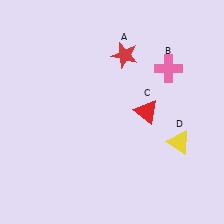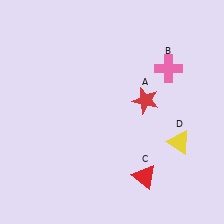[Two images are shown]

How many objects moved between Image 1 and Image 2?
2 objects moved between the two images.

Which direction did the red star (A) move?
The red star (A) moved down.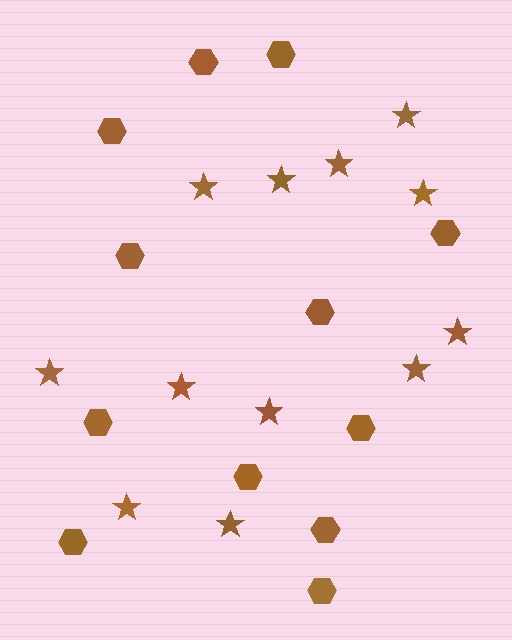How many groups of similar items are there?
There are 2 groups: one group of stars (12) and one group of hexagons (12).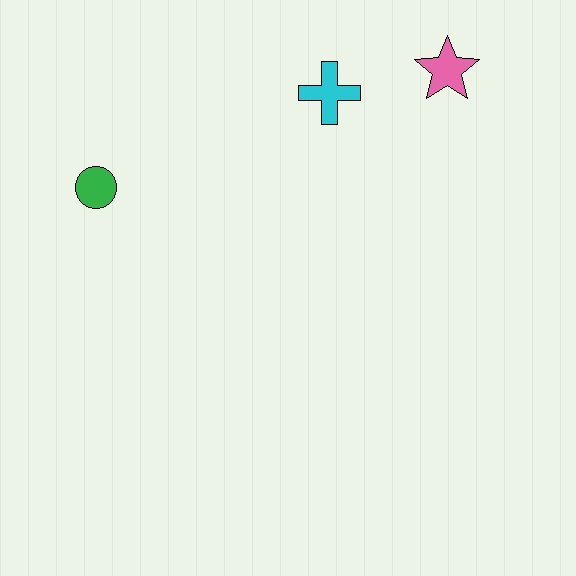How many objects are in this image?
There are 3 objects.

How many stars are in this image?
There is 1 star.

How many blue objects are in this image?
There are no blue objects.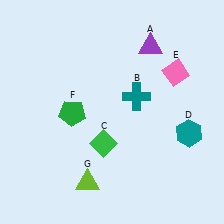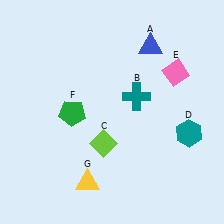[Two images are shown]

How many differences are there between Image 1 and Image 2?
There are 3 differences between the two images.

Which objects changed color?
A changed from purple to blue. C changed from green to lime. G changed from lime to yellow.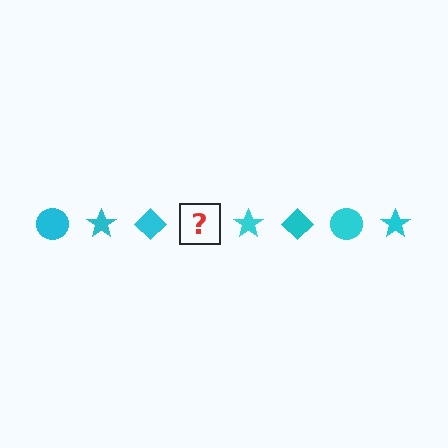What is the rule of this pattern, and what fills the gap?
The rule is that the pattern cycles through circle, star, diamond shapes in cyan. The gap should be filled with a cyan circle.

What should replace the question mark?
The question mark should be replaced with a cyan circle.